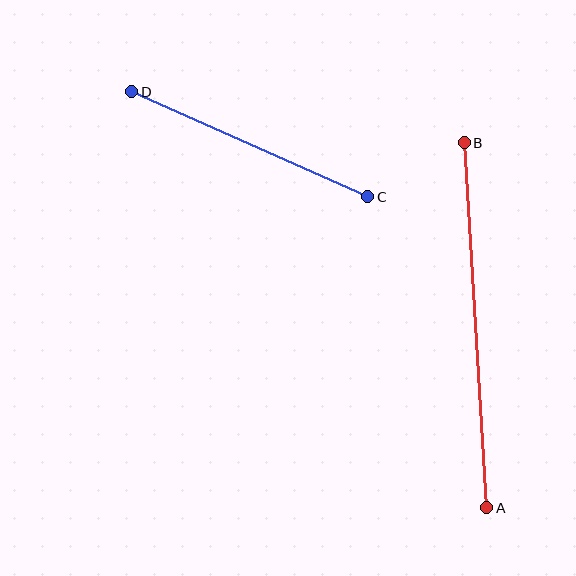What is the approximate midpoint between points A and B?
The midpoint is at approximately (476, 325) pixels.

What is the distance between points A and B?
The distance is approximately 366 pixels.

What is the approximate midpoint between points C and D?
The midpoint is at approximately (250, 144) pixels.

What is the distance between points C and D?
The distance is approximately 258 pixels.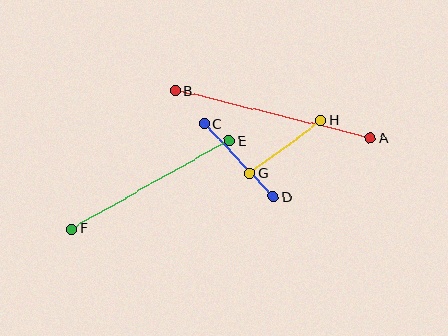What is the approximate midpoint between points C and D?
The midpoint is at approximately (239, 160) pixels.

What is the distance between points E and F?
The distance is approximately 181 pixels.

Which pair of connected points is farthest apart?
Points A and B are farthest apart.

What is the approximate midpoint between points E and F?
The midpoint is at approximately (150, 185) pixels.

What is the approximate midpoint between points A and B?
The midpoint is at approximately (273, 115) pixels.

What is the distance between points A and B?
The distance is approximately 201 pixels.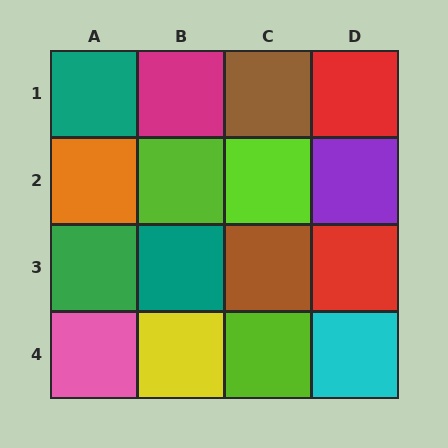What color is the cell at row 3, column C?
Brown.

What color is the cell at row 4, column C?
Lime.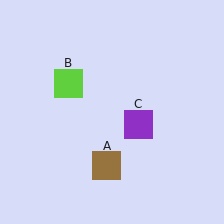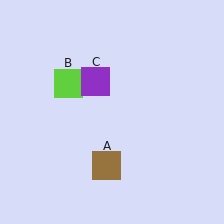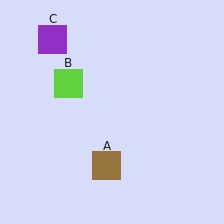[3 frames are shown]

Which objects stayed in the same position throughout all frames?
Brown square (object A) and lime square (object B) remained stationary.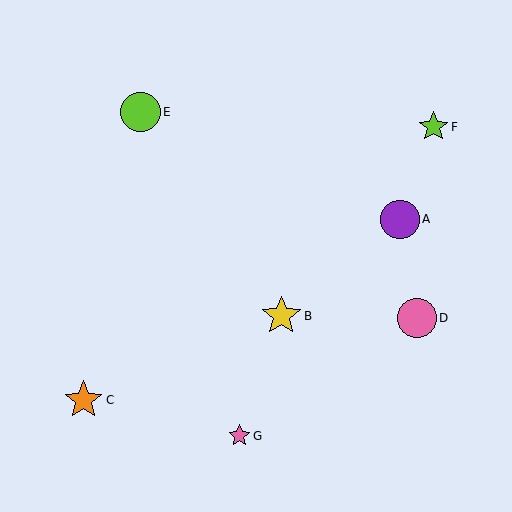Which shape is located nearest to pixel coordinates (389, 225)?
The purple circle (labeled A) at (400, 219) is nearest to that location.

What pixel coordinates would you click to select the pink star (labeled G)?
Click at (239, 436) to select the pink star G.